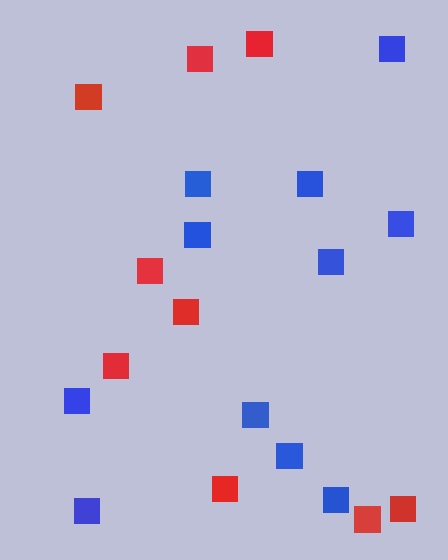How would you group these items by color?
There are 2 groups: one group of red squares (9) and one group of blue squares (11).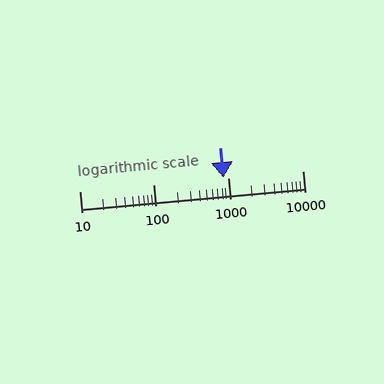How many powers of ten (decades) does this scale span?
The scale spans 3 decades, from 10 to 10000.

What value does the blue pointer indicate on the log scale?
The pointer indicates approximately 850.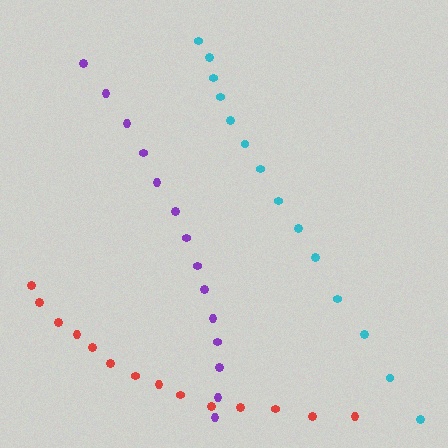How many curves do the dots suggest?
There are 3 distinct paths.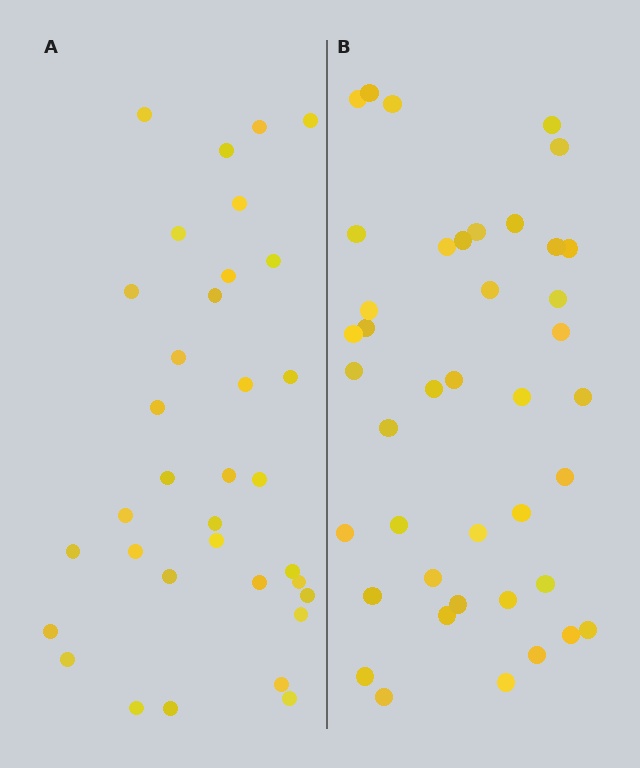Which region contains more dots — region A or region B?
Region B (the right region) has more dots.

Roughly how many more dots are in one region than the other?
Region B has roughly 8 or so more dots than region A.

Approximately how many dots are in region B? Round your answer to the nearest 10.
About 40 dots. (The exact count is 41, which rounds to 40.)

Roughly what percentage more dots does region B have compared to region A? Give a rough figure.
About 20% more.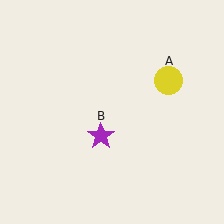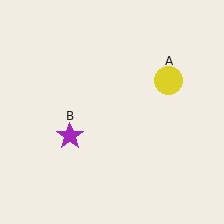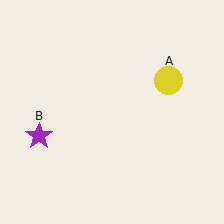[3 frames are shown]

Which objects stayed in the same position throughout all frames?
Yellow circle (object A) remained stationary.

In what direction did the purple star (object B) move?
The purple star (object B) moved left.